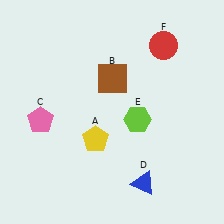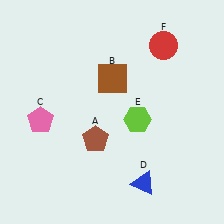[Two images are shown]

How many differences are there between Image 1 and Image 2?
There is 1 difference between the two images.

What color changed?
The pentagon (A) changed from yellow in Image 1 to brown in Image 2.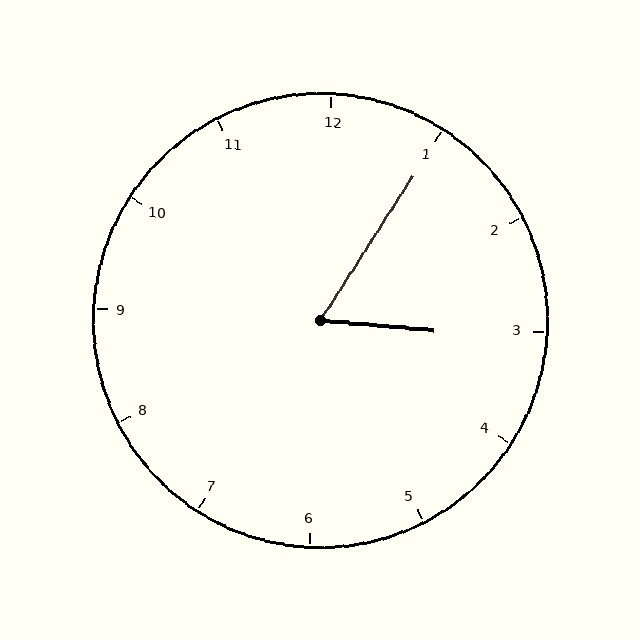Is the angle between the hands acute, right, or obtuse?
It is acute.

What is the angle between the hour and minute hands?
Approximately 62 degrees.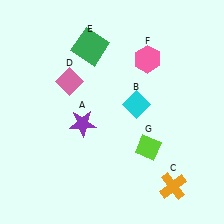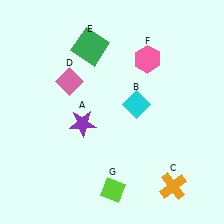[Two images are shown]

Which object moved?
The lime diamond (G) moved down.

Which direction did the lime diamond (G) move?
The lime diamond (G) moved down.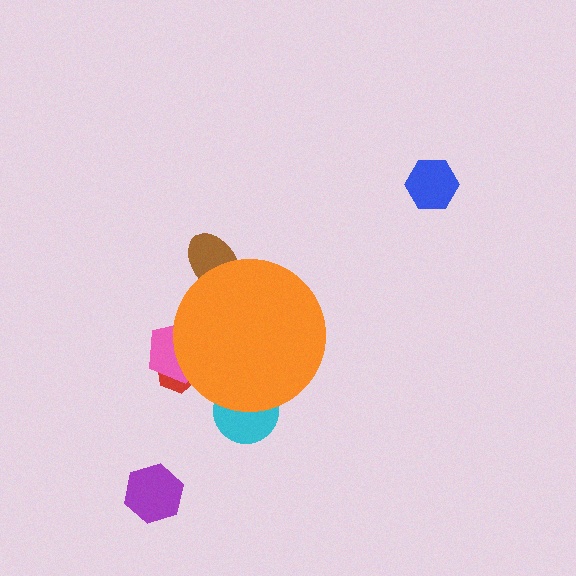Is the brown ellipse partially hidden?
Yes, the brown ellipse is partially hidden behind the orange circle.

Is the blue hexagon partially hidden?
No, the blue hexagon is fully visible.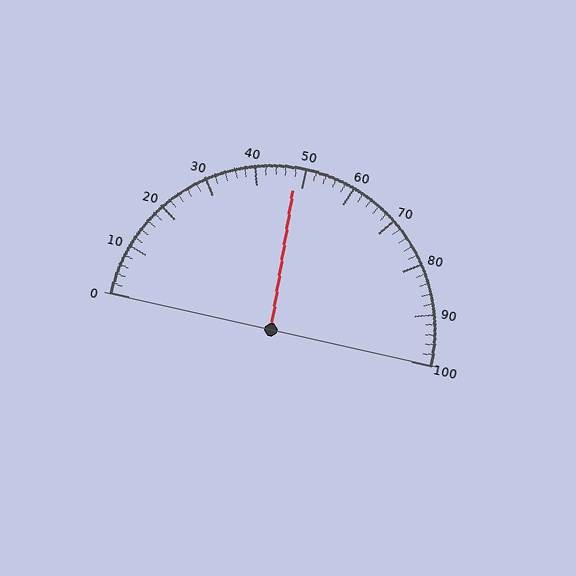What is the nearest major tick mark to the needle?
The nearest major tick mark is 50.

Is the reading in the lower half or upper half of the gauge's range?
The reading is in the lower half of the range (0 to 100).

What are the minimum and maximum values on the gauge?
The gauge ranges from 0 to 100.